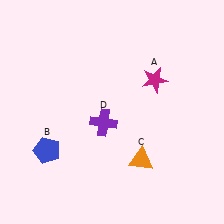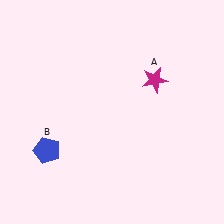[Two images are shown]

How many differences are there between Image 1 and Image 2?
There are 2 differences between the two images.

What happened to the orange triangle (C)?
The orange triangle (C) was removed in Image 2. It was in the bottom-right area of Image 1.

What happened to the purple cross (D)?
The purple cross (D) was removed in Image 2. It was in the bottom-left area of Image 1.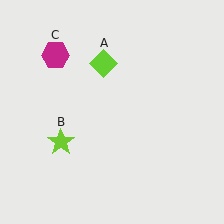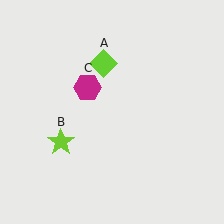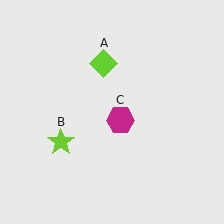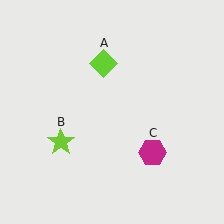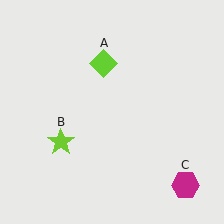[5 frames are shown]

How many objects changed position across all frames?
1 object changed position: magenta hexagon (object C).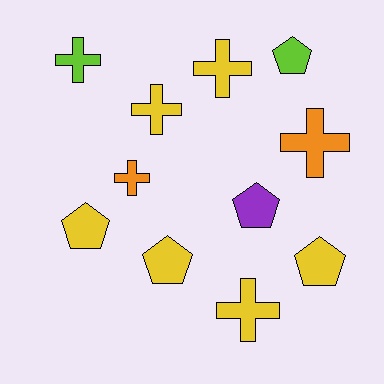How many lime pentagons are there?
There is 1 lime pentagon.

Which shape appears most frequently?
Cross, with 6 objects.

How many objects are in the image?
There are 11 objects.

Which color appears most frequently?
Yellow, with 6 objects.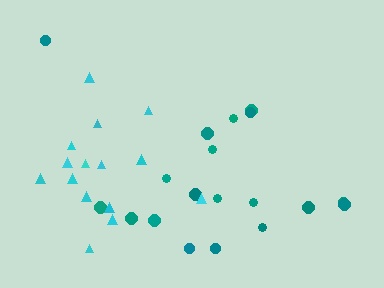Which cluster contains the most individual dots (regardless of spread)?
Teal (19).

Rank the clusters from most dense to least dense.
cyan, teal.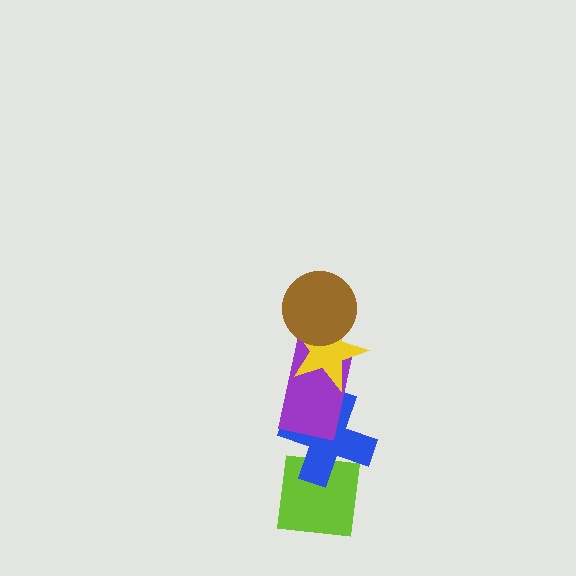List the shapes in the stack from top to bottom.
From top to bottom: the brown circle, the yellow star, the purple rectangle, the blue cross, the lime square.